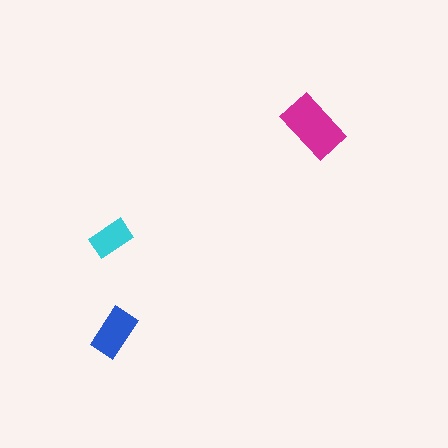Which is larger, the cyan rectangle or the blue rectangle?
The blue one.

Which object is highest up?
The magenta rectangle is topmost.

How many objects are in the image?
There are 3 objects in the image.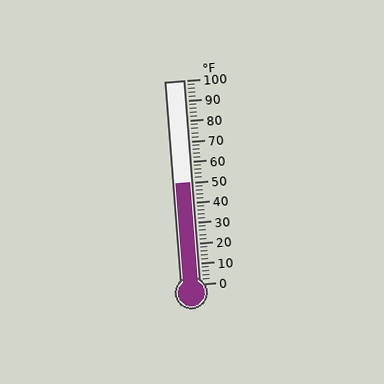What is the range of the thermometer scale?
The thermometer scale ranges from 0°F to 100°F.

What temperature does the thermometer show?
The thermometer shows approximately 50°F.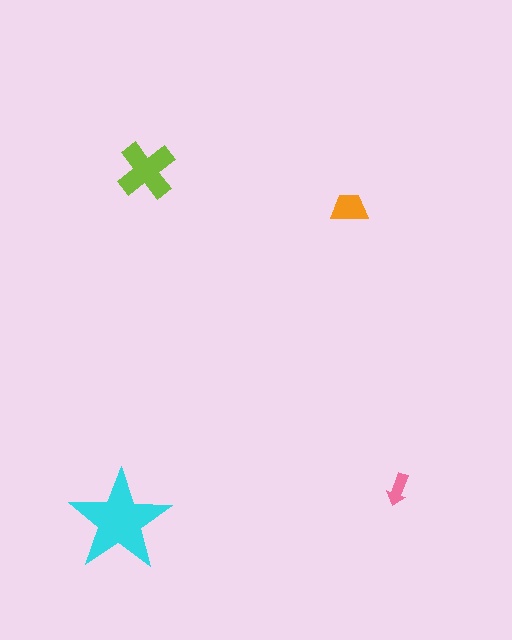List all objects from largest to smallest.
The cyan star, the lime cross, the orange trapezoid, the pink arrow.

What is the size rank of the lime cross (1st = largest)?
2nd.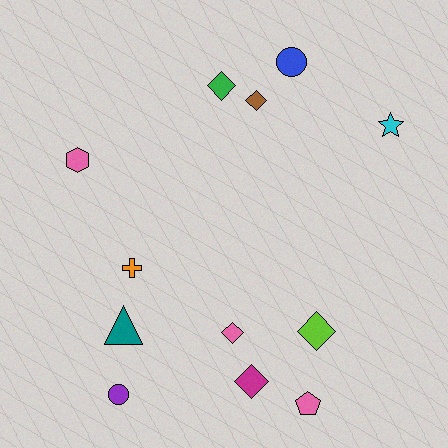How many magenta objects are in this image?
There is 1 magenta object.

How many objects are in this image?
There are 12 objects.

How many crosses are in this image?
There is 1 cross.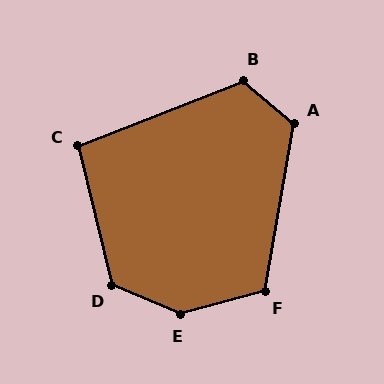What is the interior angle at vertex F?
Approximately 115 degrees (obtuse).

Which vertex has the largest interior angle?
E, at approximately 141 degrees.